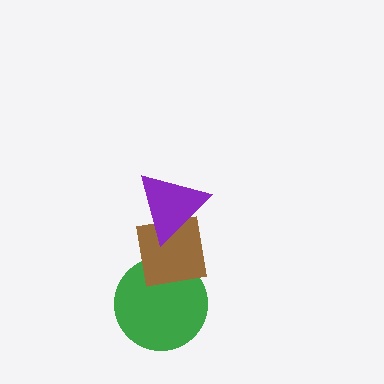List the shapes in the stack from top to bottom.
From top to bottom: the purple triangle, the brown square, the green circle.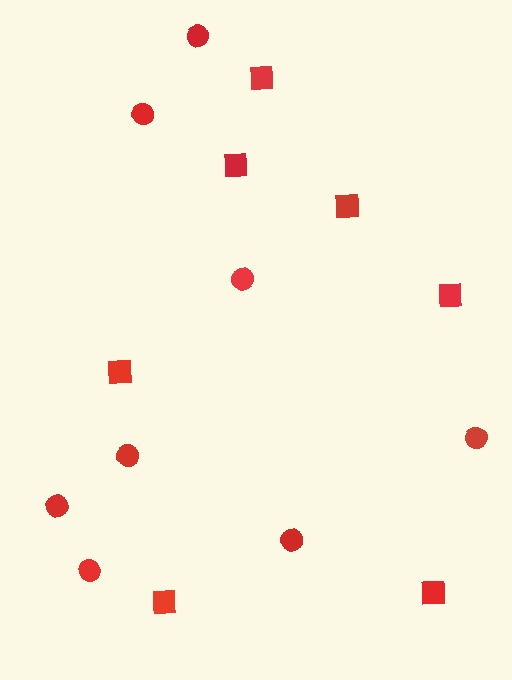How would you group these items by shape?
There are 2 groups: one group of squares (7) and one group of circles (8).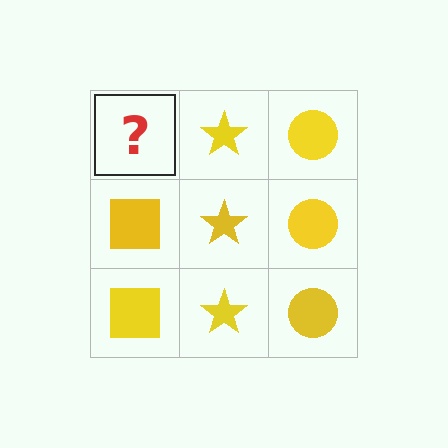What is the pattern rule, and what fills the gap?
The rule is that each column has a consistent shape. The gap should be filled with a yellow square.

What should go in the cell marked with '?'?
The missing cell should contain a yellow square.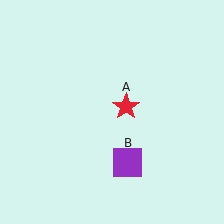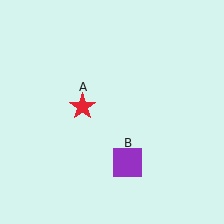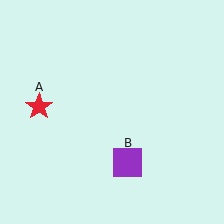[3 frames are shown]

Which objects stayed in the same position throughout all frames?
Purple square (object B) remained stationary.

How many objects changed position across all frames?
1 object changed position: red star (object A).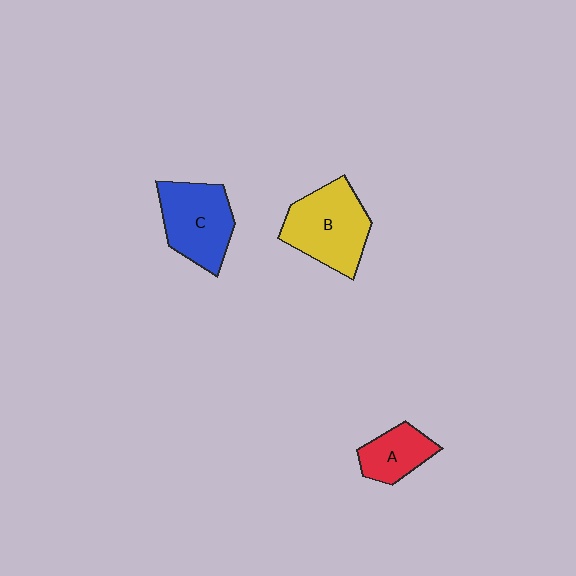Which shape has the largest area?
Shape B (yellow).